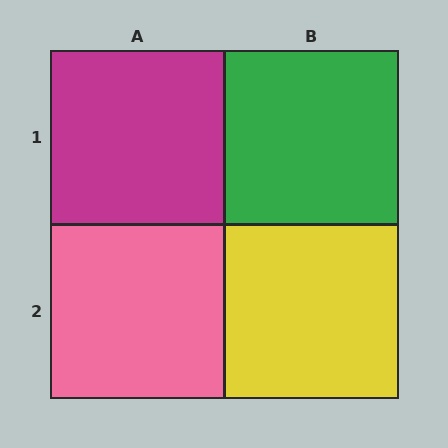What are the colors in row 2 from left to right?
Pink, yellow.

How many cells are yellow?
1 cell is yellow.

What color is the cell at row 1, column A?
Magenta.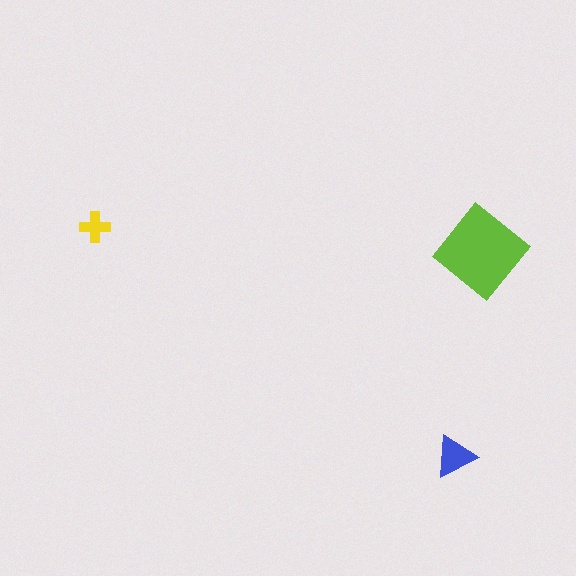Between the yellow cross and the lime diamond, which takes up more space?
The lime diamond.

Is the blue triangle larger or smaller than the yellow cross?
Larger.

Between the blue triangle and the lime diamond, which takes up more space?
The lime diamond.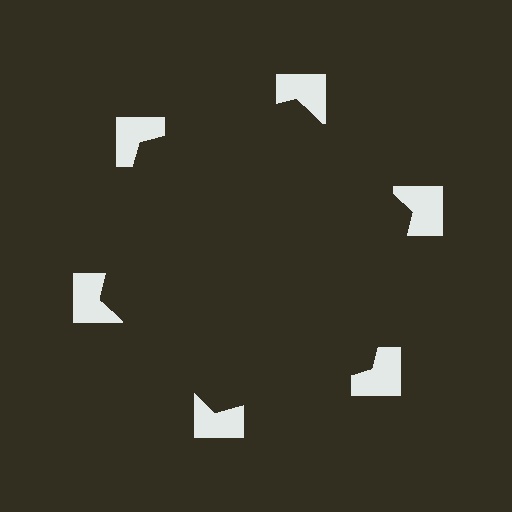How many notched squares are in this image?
There are 6 — one at each vertex of the illusory hexagon.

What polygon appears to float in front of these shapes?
An illusory hexagon — its edges are inferred from the aligned wedge cuts in the notched squares, not physically drawn.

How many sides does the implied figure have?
6 sides.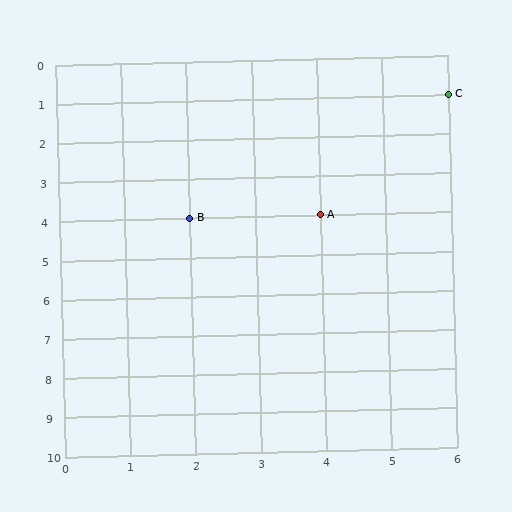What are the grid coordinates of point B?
Point B is at grid coordinates (2, 4).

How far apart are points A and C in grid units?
Points A and C are 2 columns and 3 rows apart (about 3.6 grid units diagonally).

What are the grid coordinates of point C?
Point C is at grid coordinates (6, 1).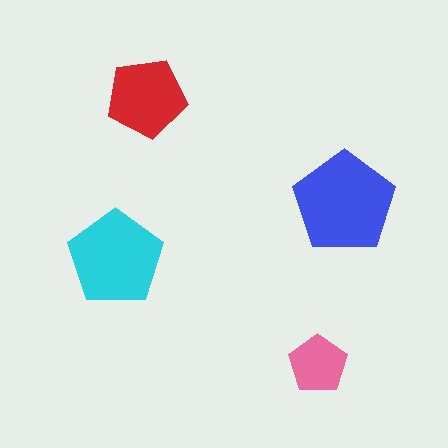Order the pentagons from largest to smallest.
the blue one, the cyan one, the red one, the pink one.